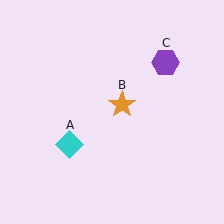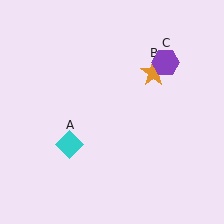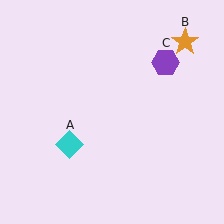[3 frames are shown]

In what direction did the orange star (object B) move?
The orange star (object B) moved up and to the right.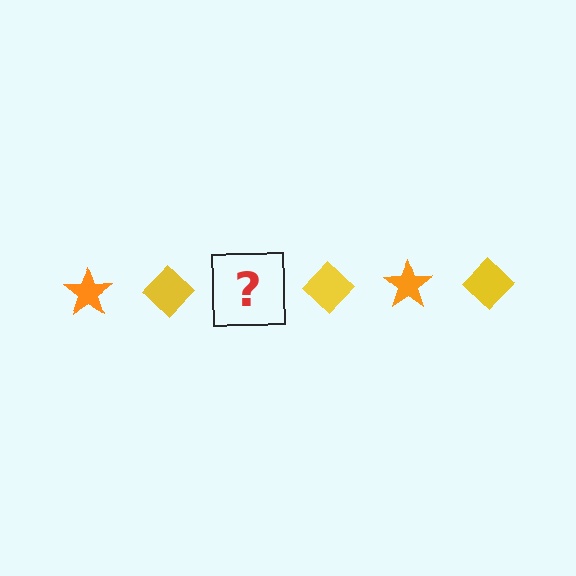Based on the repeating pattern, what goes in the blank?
The blank should be an orange star.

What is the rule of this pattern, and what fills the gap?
The rule is that the pattern alternates between orange star and yellow diamond. The gap should be filled with an orange star.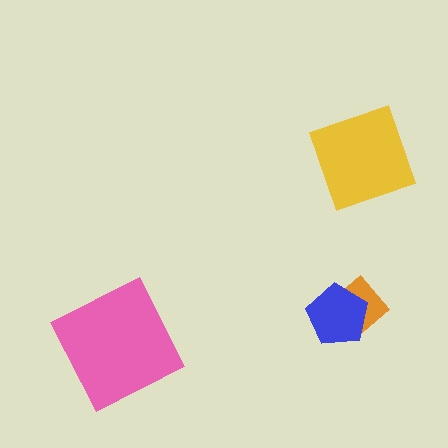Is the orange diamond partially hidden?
Yes, it is partially covered by another shape.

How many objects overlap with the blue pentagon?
1 object overlaps with the blue pentagon.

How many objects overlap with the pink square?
0 objects overlap with the pink square.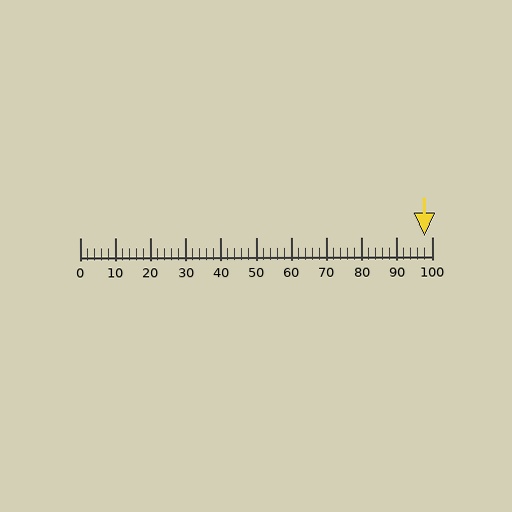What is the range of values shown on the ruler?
The ruler shows values from 0 to 100.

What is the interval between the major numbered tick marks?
The major tick marks are spaced 10 units apart.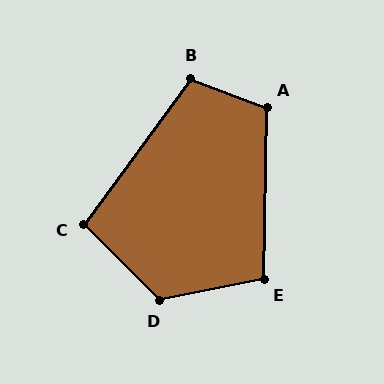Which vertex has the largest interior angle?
D, at approximately 123 degrees.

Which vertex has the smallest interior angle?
C, at approximately 99 degrees.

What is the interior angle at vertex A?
Approximately 110 degrees (obtuse).